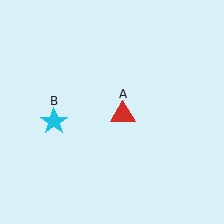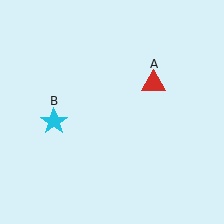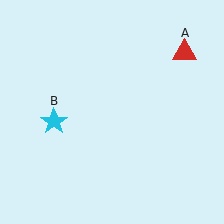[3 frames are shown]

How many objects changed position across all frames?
1 object changed position: red triangle (object A).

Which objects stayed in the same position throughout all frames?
Cyan star (object B) remained stationary.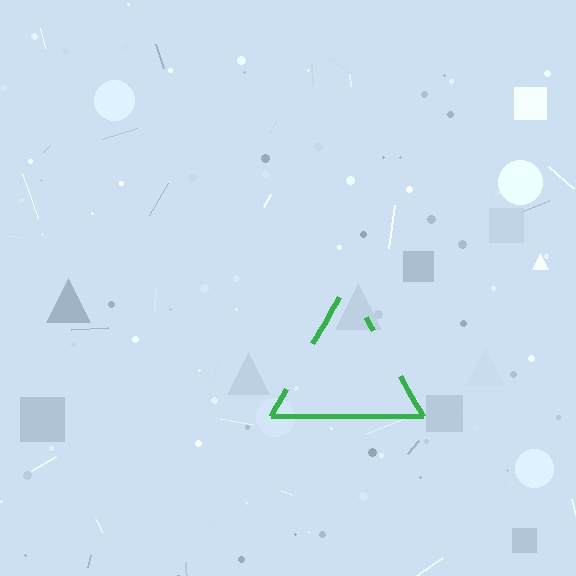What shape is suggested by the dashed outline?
The dashed outline suggests a triangle.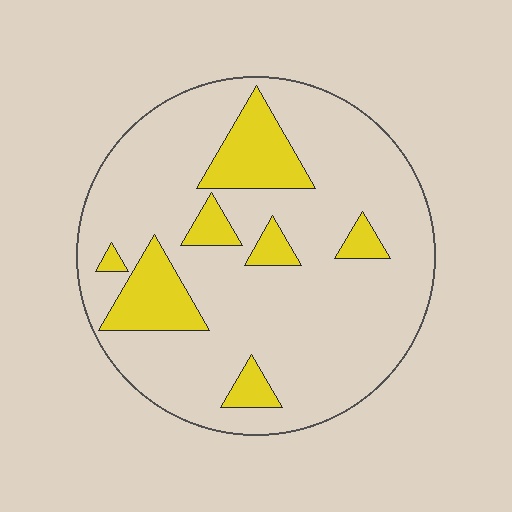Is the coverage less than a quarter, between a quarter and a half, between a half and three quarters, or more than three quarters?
Less than a quarter.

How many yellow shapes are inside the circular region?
7.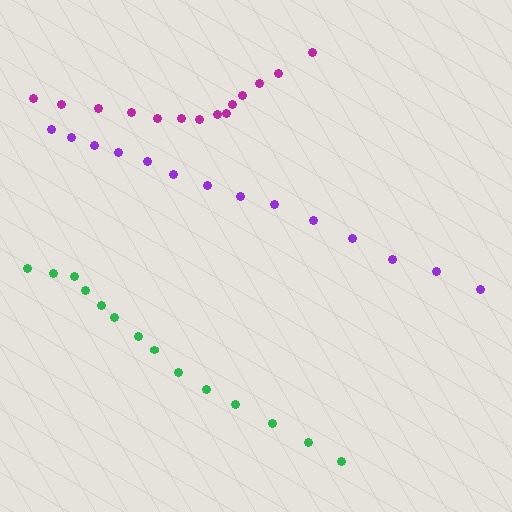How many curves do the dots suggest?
There are 3 distinct paths.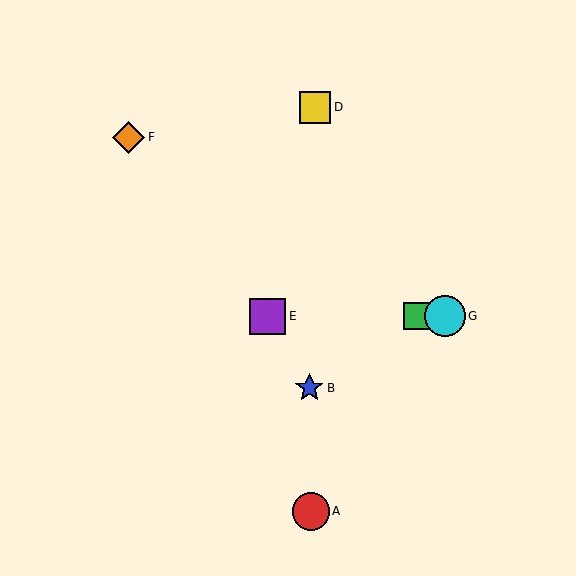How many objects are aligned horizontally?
3 objects (C, E, G) are aligned horizontally.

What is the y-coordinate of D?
Object D is at y≈107.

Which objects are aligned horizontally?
Objects C, E, G are aligned horizontally.